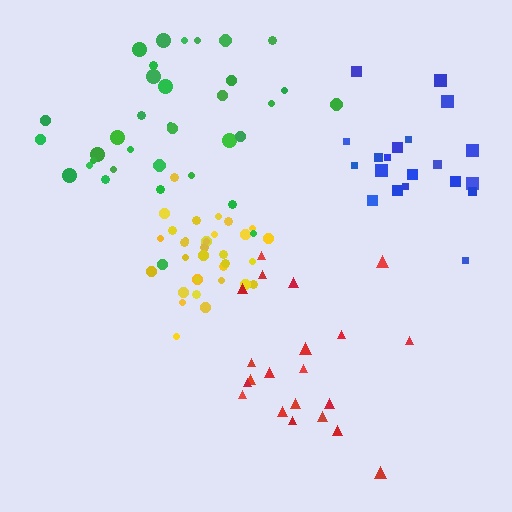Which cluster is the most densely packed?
Yellow.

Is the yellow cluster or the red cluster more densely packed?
Yellow.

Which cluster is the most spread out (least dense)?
Red.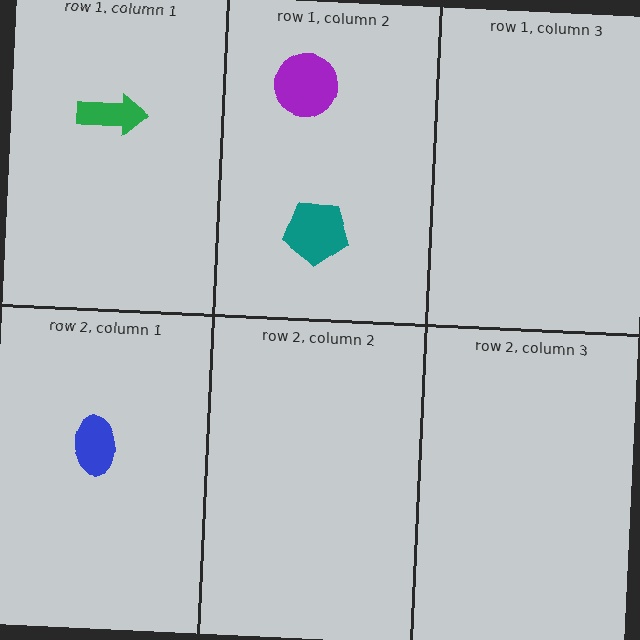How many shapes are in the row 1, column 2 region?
2.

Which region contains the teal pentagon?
The row 1, column 2 region.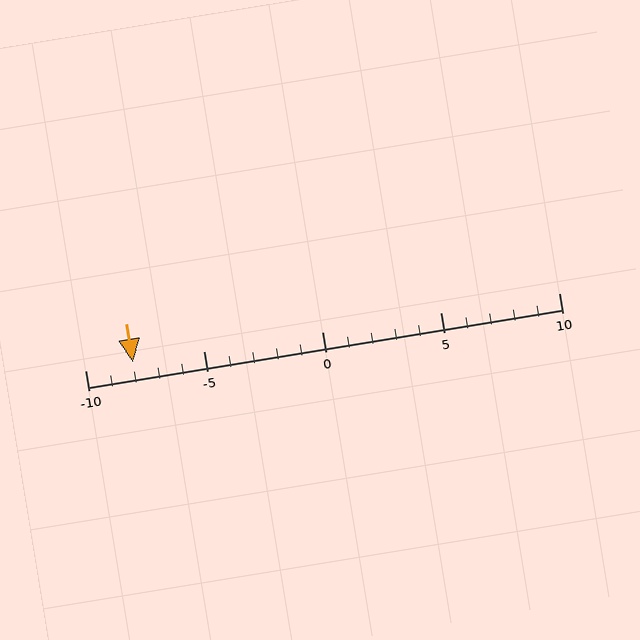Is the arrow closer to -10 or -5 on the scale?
The arrow is closer to -10.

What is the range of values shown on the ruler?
The ruler shows values from -10 to 10.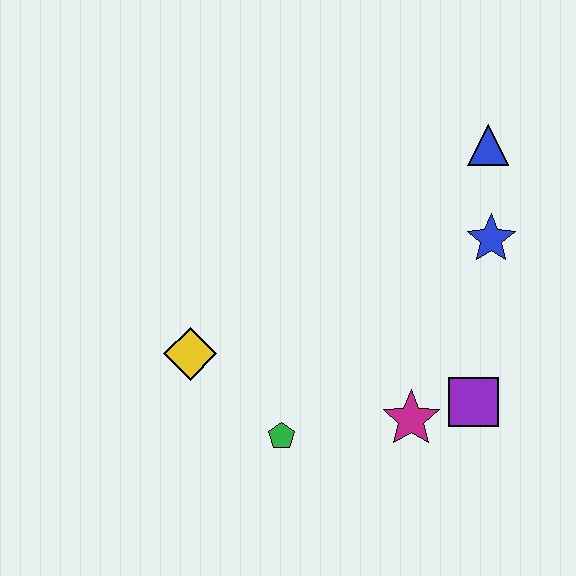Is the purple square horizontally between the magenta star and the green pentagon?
No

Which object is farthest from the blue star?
The yellow diamond is farthest from the blue star.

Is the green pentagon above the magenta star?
No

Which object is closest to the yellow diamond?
The green pentagon is closest to the yellow diamond.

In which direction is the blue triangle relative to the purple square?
The blue triangle is above the purple square.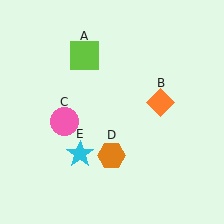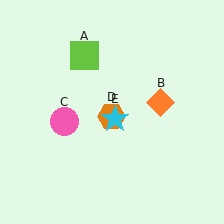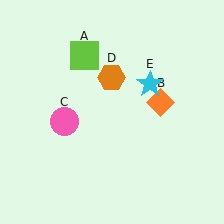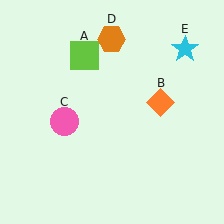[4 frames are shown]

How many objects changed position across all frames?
2 objects changed position: orange hexagon (object D), cyan star (object E).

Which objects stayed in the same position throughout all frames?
Lime square (object A) and orange diamond (object B) and pink circle (object C) remained stationary.